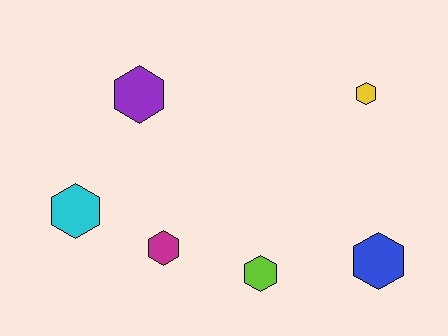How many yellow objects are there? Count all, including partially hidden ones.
There is 1 yellow object.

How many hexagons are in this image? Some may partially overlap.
There are 6 hexagons.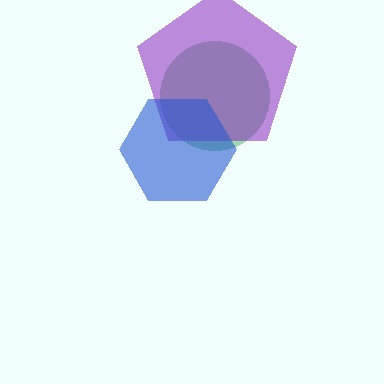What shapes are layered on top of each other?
The layered shapes are: a green circle, a purple pentagon, a blue hexagon.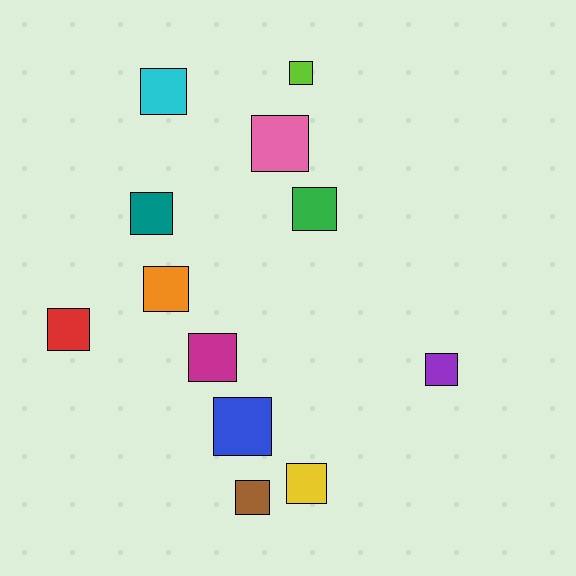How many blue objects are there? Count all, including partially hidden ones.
There is 1 blue object.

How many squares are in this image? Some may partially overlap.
There are 12 squares.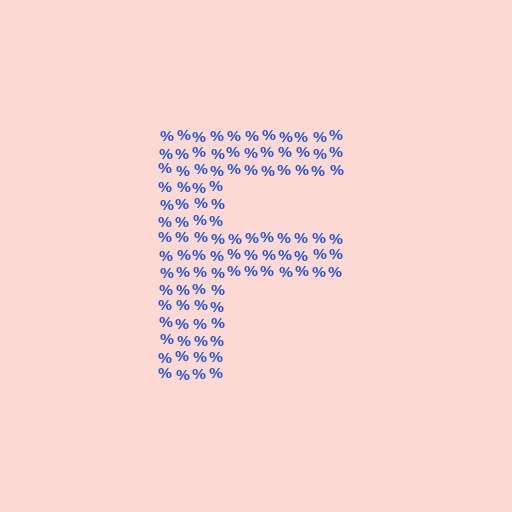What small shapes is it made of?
It is made of small percent signs.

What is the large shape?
The large shape is the letter F.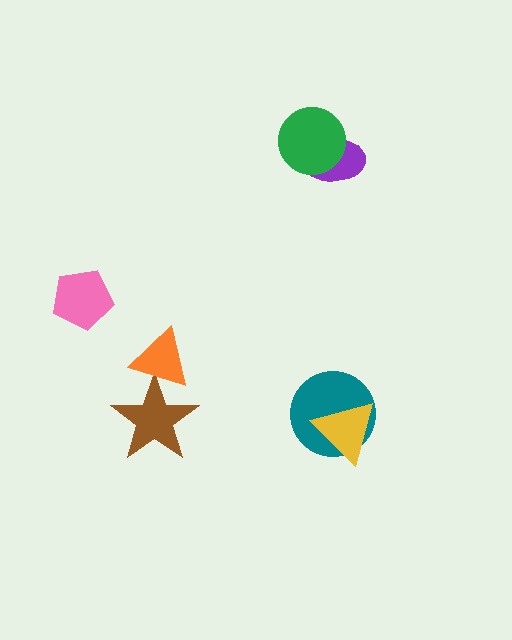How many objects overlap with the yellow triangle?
1 object overlaps with the yellow triangle.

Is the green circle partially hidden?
No, no other shape covers it.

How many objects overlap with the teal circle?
1 object overlaps with the teal circle.